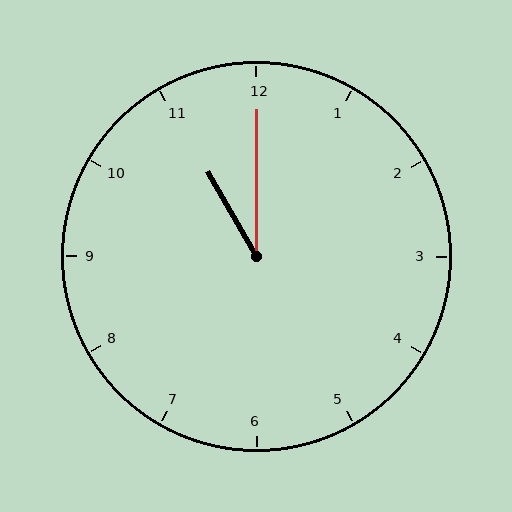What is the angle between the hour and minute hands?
Approximately 30 degrees.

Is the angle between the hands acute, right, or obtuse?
It is acute.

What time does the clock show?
11:00.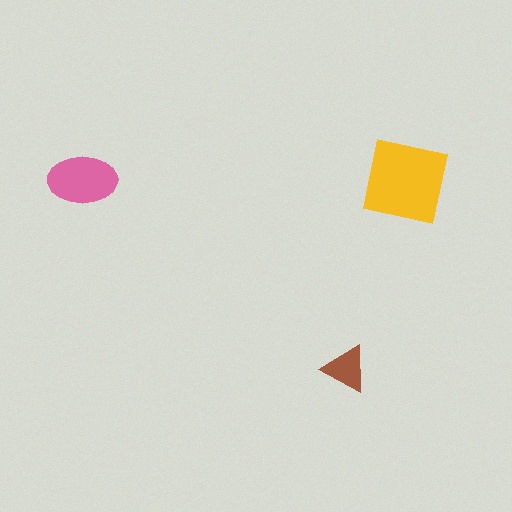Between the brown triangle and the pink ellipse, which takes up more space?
The pink ellipse.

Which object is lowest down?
The brown triangle is bottommost.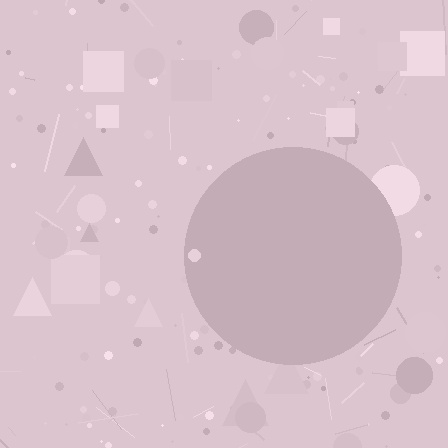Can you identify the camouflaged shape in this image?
The camouflaged shape is a circle.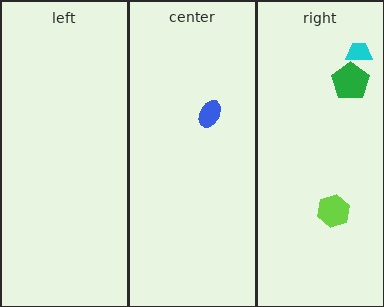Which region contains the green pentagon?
The right region.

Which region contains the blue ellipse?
The center region.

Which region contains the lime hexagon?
The right region.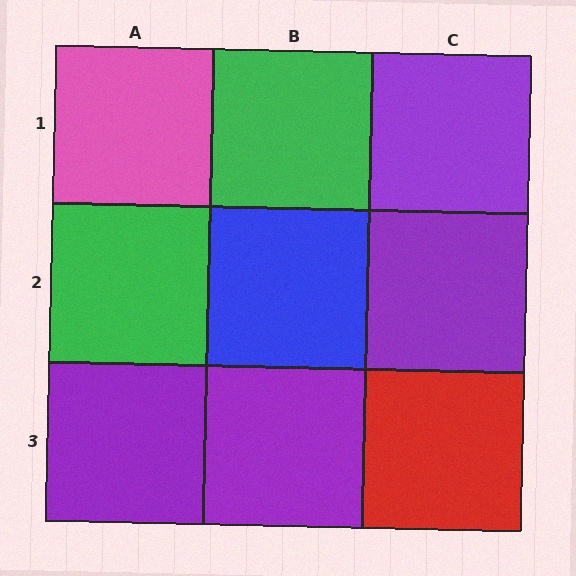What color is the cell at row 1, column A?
Pink.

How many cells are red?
1 cell is red.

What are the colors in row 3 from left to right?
Purple, purple, red.